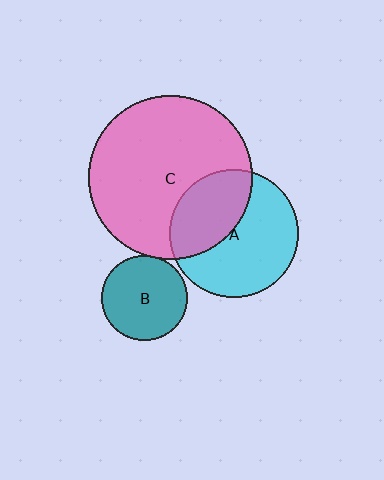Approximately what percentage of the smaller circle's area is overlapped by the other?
Approximately 5%.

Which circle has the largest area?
Circle C (pink).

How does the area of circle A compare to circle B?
Approximately 2.3 times.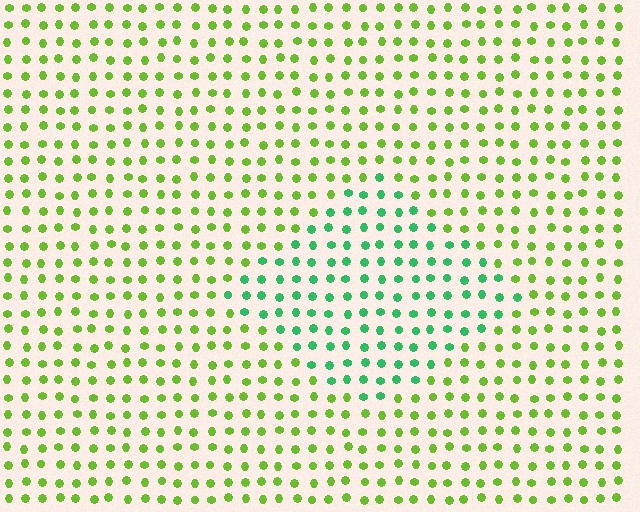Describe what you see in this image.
The image is filled with small lime elements in a uniform arrangement. A diamond-shaped region is visible where the elements are tinted to a slightly different hue, forming a subtle color boundary.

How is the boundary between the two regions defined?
The boundary is defined purely by a slight shift in hue (about 47 degrees). Spacing, size, and orientation are identical on both sides.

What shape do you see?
I see a diamond.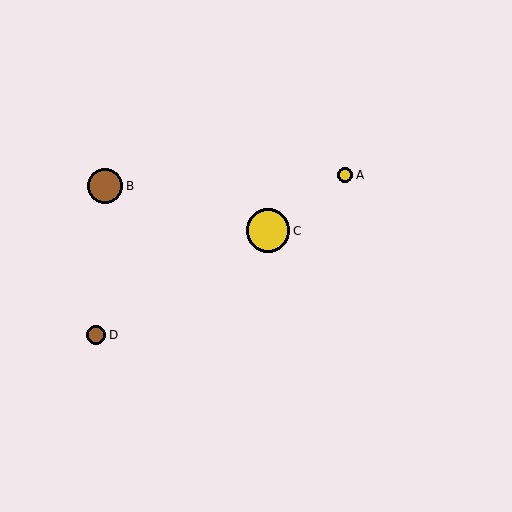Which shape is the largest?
The yellow circle (labeled C) is the largest.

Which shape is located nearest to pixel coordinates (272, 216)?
The yellow circle (labeled C) at (268, 231) is nearest to that location.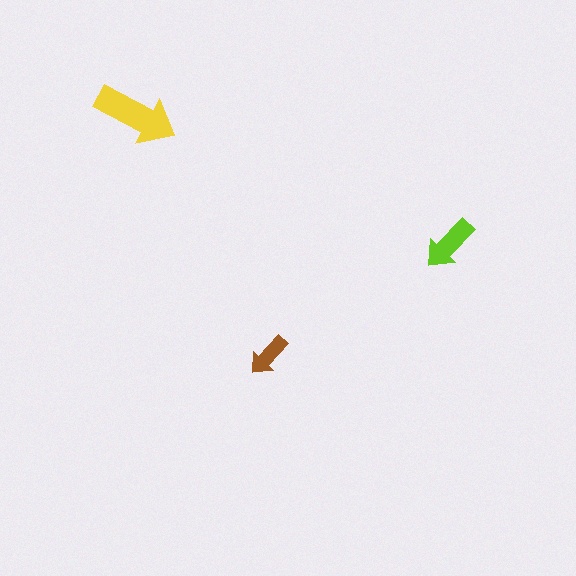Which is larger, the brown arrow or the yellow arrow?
The yellow one.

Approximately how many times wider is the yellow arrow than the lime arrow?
About 1.5 times wider.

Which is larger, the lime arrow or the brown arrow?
The lime one.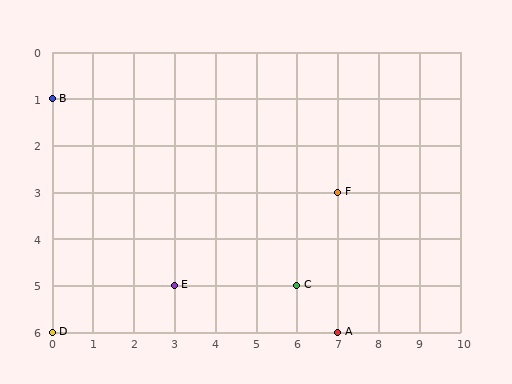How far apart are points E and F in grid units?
Points E and F are 4 columns and 2 rows apart (about 4.5 grid units diagonally).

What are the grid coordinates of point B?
Point B is at grid coordinates (0, 1).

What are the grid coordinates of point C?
Point C is at grid coordinates (6, 5).